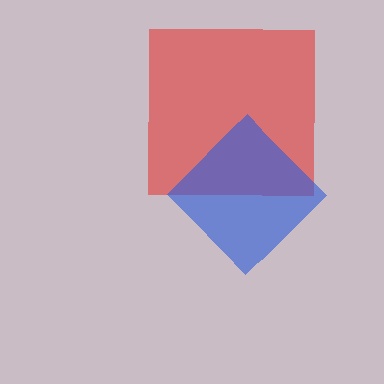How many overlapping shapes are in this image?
There are 2 overlapping shapes in the image.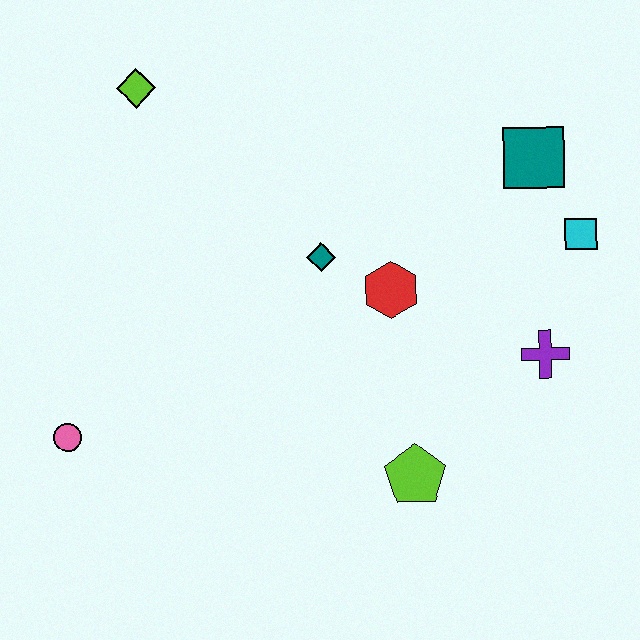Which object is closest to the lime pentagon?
The purple cross is closest to the lime pentagon.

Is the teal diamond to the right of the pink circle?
Yes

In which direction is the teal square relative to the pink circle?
The teal square is to the right of the pink circle.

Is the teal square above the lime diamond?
No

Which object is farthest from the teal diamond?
The pink circle is farthest from the teal diamond.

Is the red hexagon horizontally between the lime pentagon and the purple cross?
No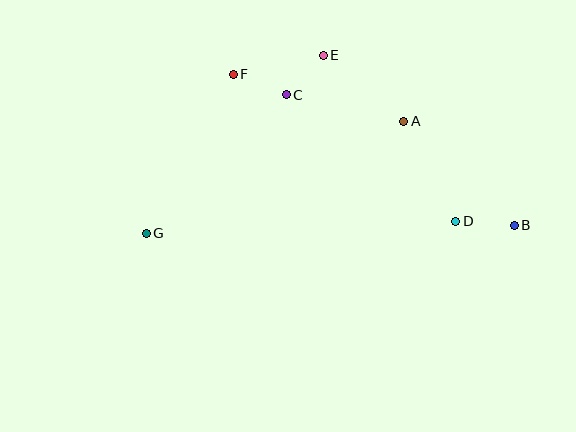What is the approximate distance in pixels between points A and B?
The distance between A and B is approximately 152 pixels.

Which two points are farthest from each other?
Points B and G are farthest from each other.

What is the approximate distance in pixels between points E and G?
The distance between E and G is approximately 251 pixels.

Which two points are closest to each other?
Points C and E are closest to each other.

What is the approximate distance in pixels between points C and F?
The distance between C and F is approximately 57 pixels.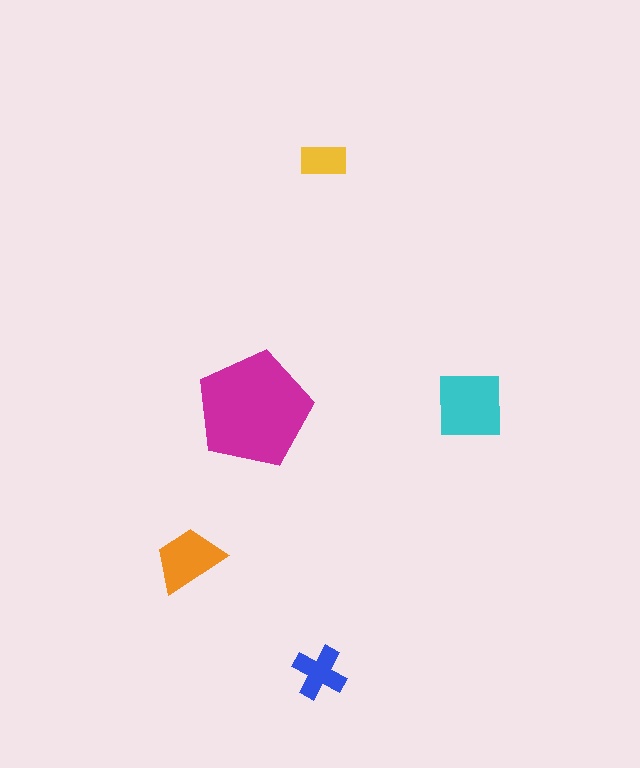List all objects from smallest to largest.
The yellow rectangle, the blue cross, the orange trapezoid, the cyan square, the magenta pentagon.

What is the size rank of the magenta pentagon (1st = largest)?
1st.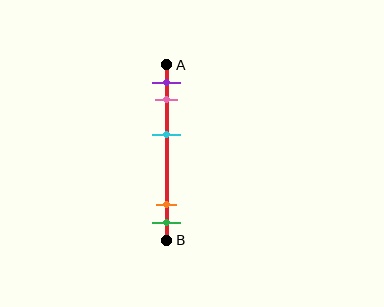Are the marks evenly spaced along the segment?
No, the marks are not evenly spaced.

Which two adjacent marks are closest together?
The orange and green marks are the closest adjacent pair.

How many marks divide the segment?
There are 5 marks dividing the segment.